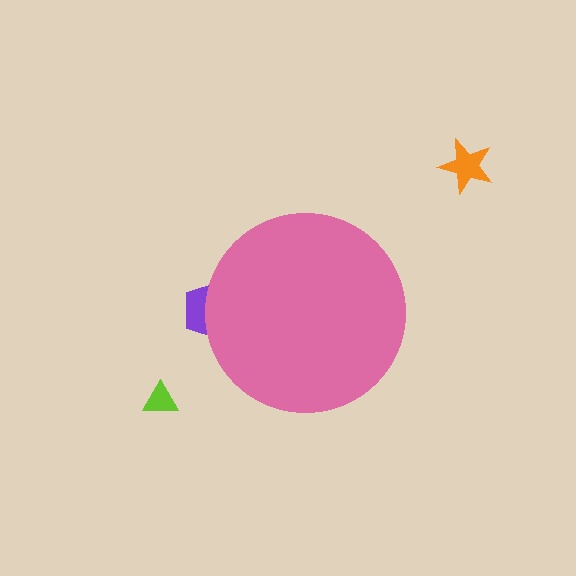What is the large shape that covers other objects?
A pink circle.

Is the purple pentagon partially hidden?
Yes, the purple pentagon is partially hidden behind the pink circle.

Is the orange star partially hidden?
No, the orange star is fully visible.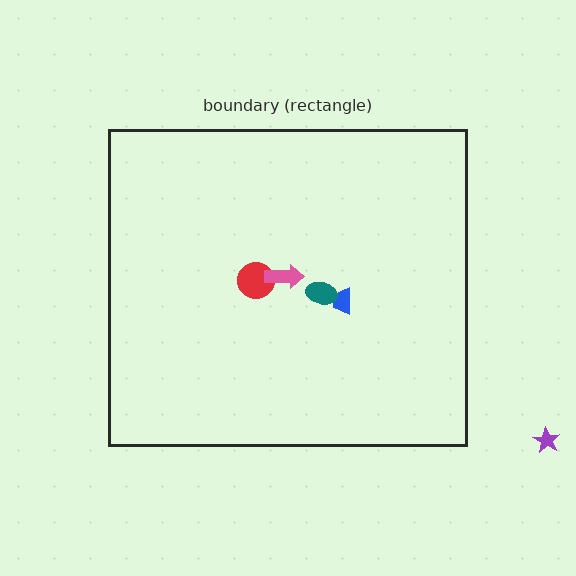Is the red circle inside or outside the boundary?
Inside.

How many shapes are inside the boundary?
4 inside, 1 outside.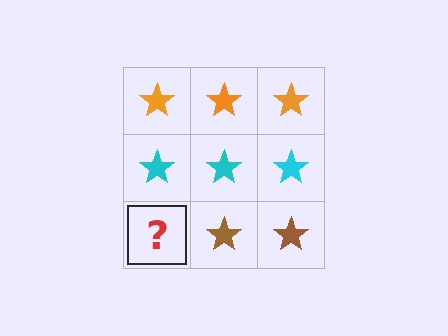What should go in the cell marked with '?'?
The missing cell should contain a brown star.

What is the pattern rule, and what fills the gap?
The rule is that each row has a consistent color. The gap should be filled with a brown star.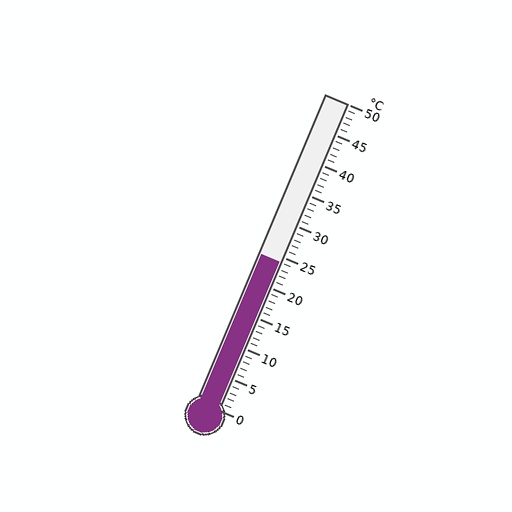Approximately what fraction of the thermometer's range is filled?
The thermometer is filled to approximately 50% of its range.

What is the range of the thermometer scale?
The thermometer scale ranges from 0°C to 50°C.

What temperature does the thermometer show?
The thermometer shows approximately 24°C.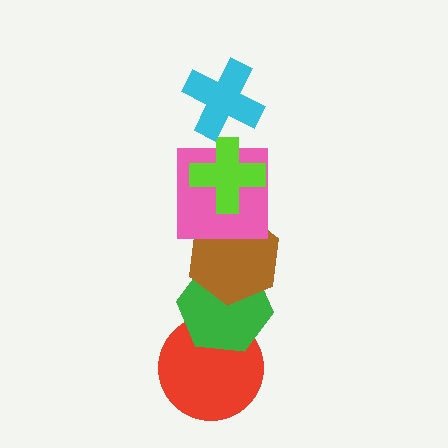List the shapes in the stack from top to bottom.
From top to bottom: the cyan cross, the lime cross, the pink square, the brown hexagon, the green hexagon, the red circle.